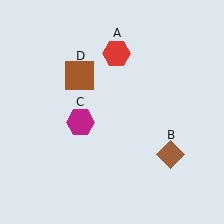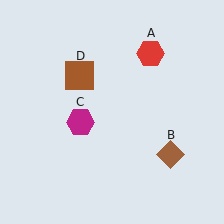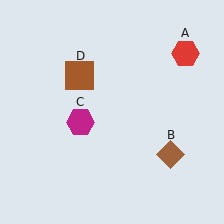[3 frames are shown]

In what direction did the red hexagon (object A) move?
The red hexagon (object A) moved right.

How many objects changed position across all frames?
1 object changed position: red hexagon (object A).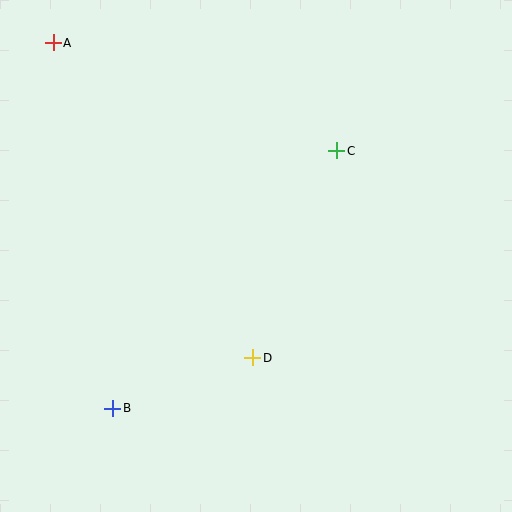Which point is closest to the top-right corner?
Point C is closest to the top-right corner.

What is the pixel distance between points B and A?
The distance between B and A is 370 pixels.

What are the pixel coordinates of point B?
Point B is at (113, 408).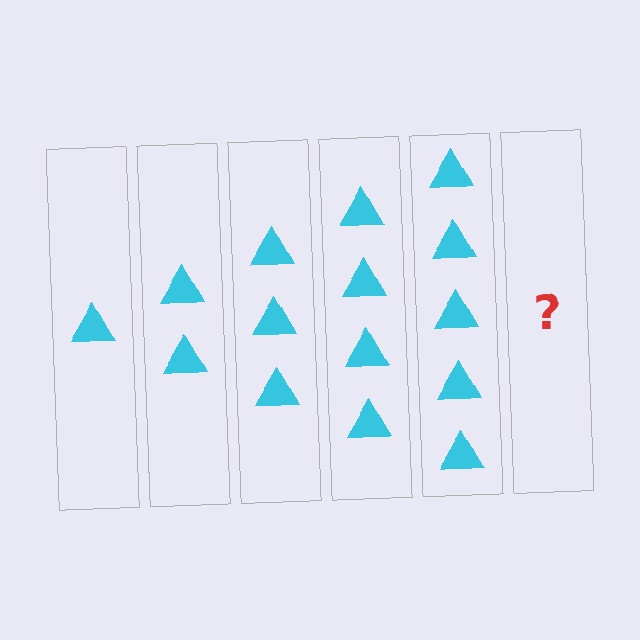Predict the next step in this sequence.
The next step is 6 triangles.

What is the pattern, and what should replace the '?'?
The pattern is that each step adds one more triangle. The '?' should be 6 triangles.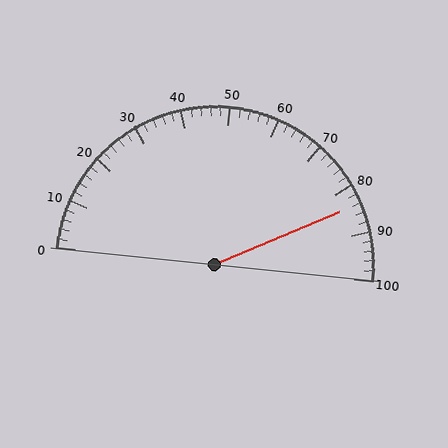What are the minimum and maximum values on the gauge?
The gauge ranges from 0 to 100.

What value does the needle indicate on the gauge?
The needle indicates approximately 84.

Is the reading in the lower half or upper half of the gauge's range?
The reading is in the upper half of the range (0 to 100).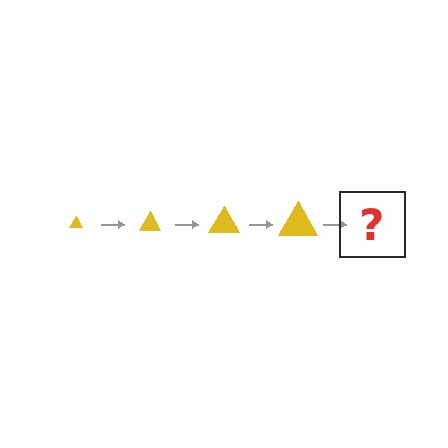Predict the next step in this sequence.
The next step is a yellow triangle, larger than the previous one.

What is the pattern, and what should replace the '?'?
The pattern is that the triangle gets progressively larger each step. The '?' should be a yellow triangle, larger than the previous one.